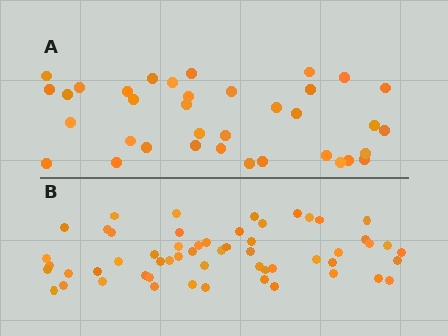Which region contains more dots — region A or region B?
Region B (the bottom region) has more dots.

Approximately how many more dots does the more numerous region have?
Region B has approximately 20 more dots than region A.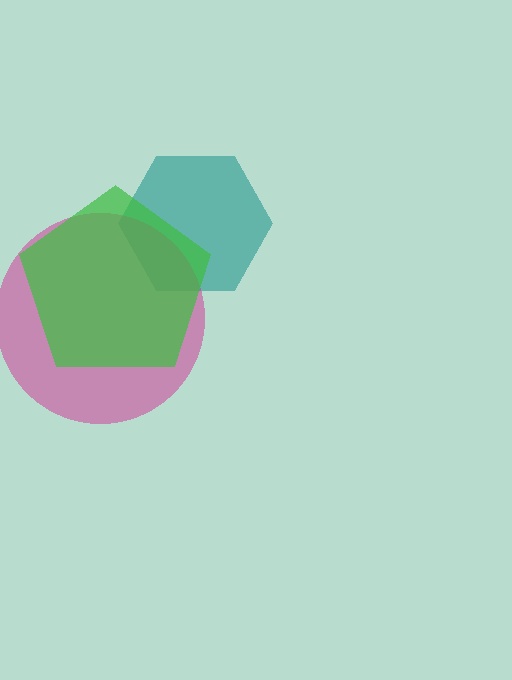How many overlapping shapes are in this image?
There are 3 overlapping shapes in the image.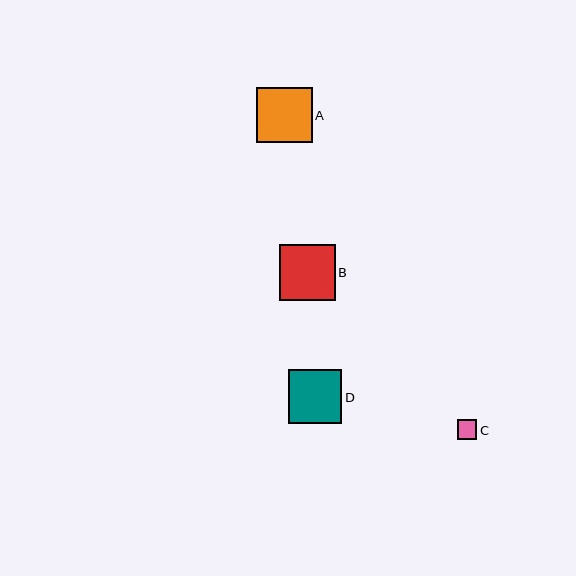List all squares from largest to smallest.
From largest to smallest: B, A, D, C.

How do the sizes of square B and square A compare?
Square B and square A are approximately the same size.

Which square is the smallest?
Square C is the smallest with a size of approximately 20 pixels.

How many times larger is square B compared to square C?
Square B is approximately 2.9 times the size of square C.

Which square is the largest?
Square B is the largest with a size of approximately 56 pixels.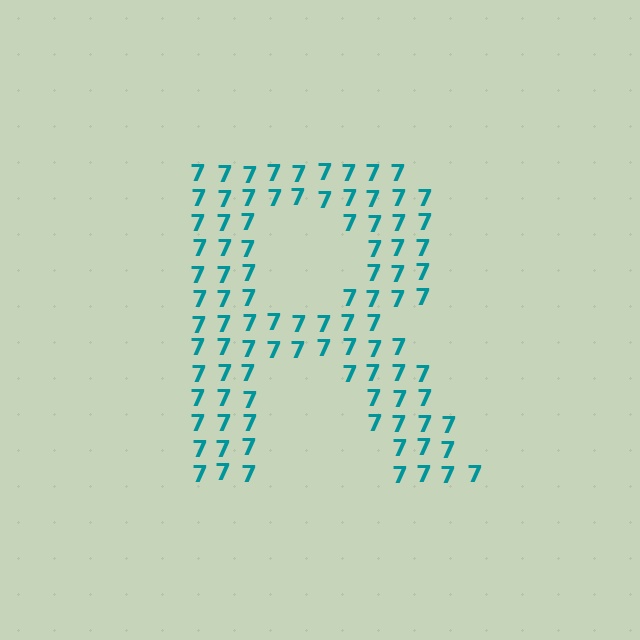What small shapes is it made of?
It is made of small digit 7's.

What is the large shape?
The large shape is the letter R.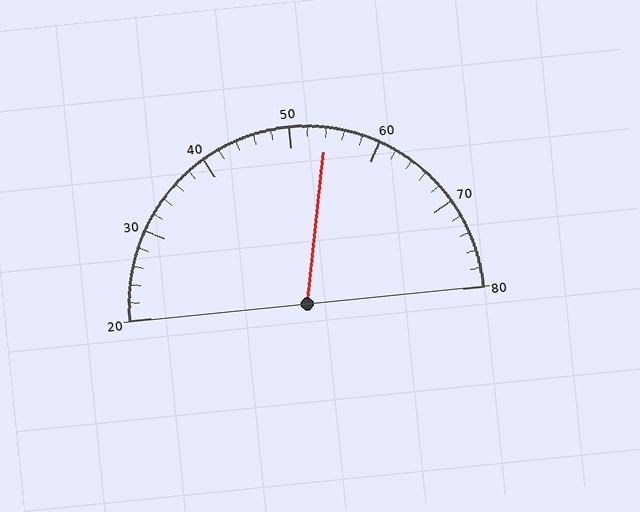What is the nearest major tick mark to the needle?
The nearest major tick mark is 50.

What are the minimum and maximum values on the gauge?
The gauge ranges from 20 to 80.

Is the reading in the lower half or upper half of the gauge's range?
The reading is in the upper half of the range (20 to 80).